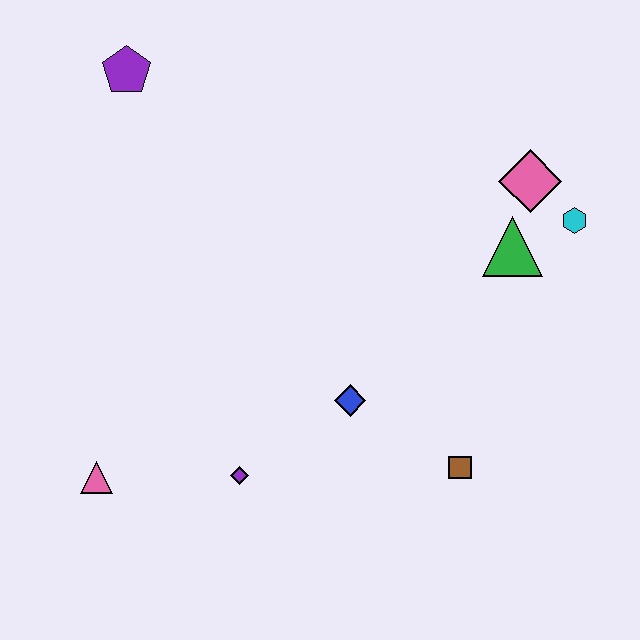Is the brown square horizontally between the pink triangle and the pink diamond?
Yes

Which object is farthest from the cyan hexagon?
The pink triangle is farthest from the cyan hexagon.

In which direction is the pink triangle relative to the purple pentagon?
The pink triangle is below the purple pentagon.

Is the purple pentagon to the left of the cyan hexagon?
Yes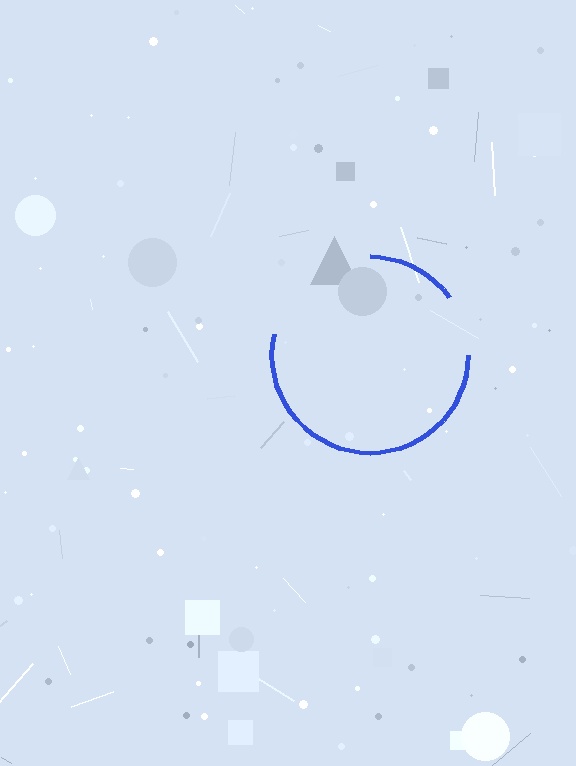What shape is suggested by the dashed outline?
The dashed outline suggests a circle.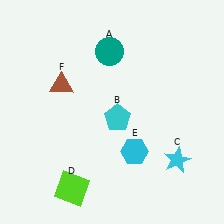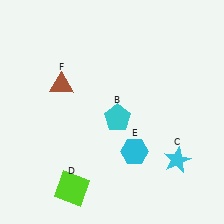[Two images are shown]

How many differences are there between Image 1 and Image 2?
There is 1 difference between the two images.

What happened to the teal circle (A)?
The teal circle (A) was removed in Image 2. It was in the top-left area of Image 1.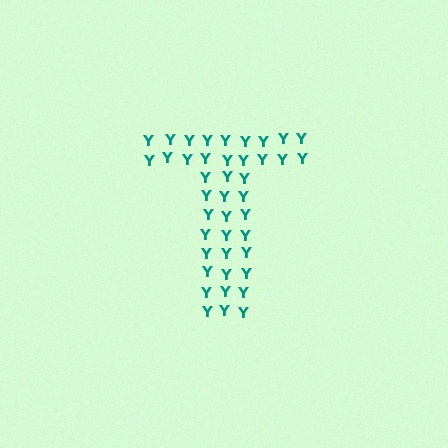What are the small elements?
The small elements are letter Y's.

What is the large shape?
The large shape is the letter T.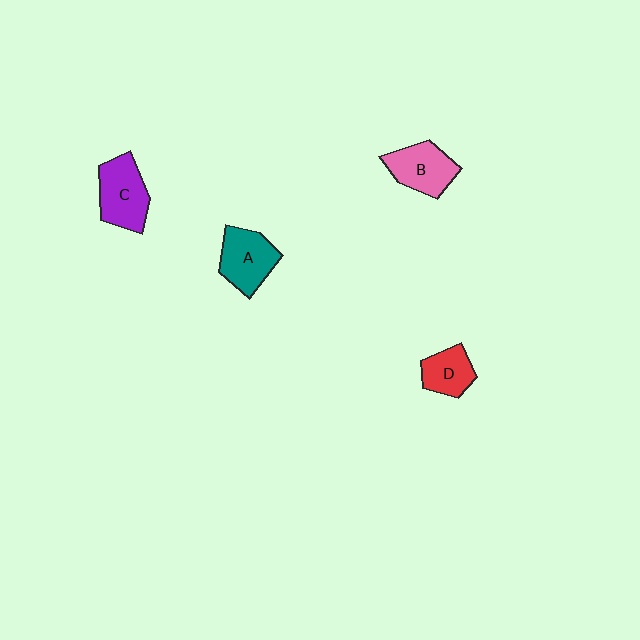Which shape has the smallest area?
Shape D (red).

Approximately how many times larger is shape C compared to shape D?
Approximately 1.5 times.